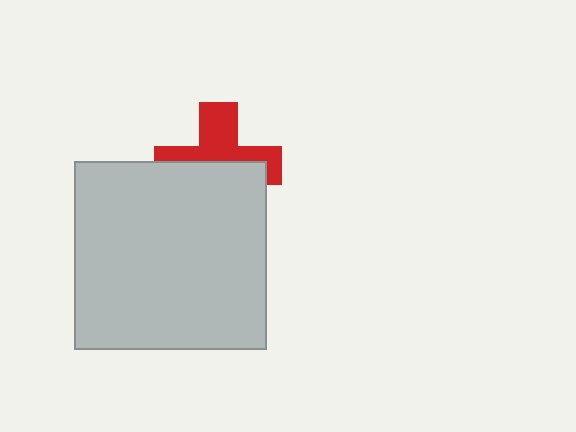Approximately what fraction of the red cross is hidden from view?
Roughly 52% of the red cross is hidden behind the light gray rectangle.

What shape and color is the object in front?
The object in front is a light gray rectangle.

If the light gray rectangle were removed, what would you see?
You would see the complete red cross.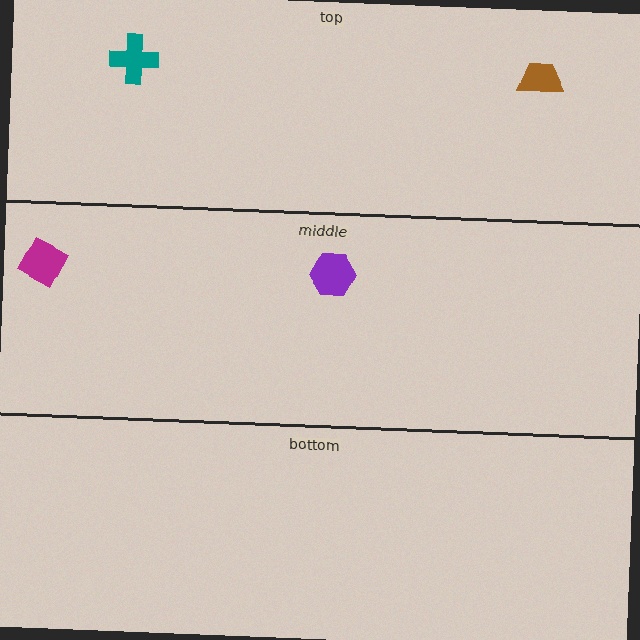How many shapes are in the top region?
2.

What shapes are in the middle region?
The purple hexagon, the magenta diamond.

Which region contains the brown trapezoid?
The top region.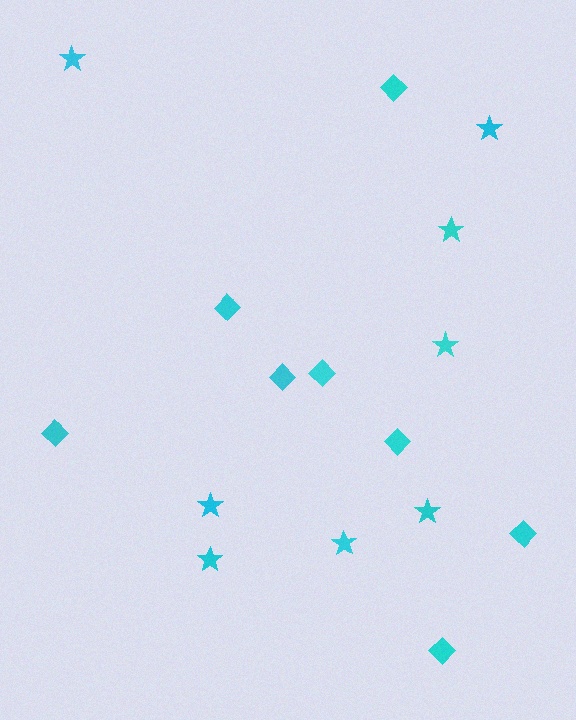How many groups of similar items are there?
There are 2 groups: one group of stars (8) and one group of diamonds (8).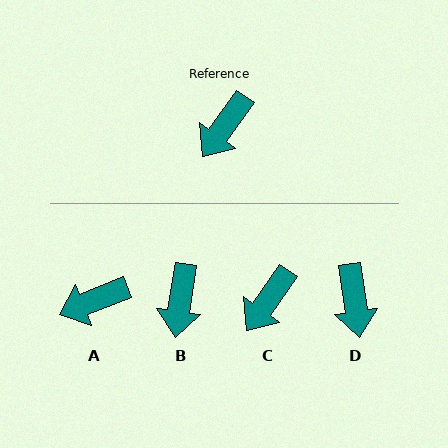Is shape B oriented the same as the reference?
No, it is off by about 27 degrees.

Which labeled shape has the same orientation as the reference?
C.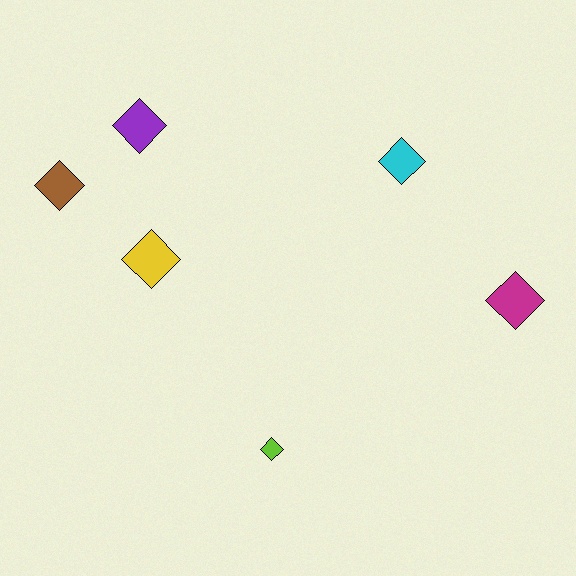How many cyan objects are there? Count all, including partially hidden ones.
There is 1 cyan object.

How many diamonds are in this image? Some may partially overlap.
There are 6 diamonds.